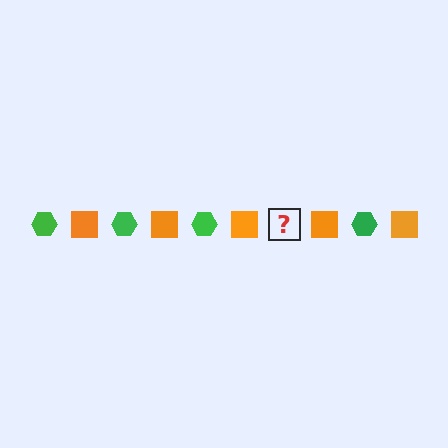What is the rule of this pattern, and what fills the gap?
The rule is that the pattern alternates between green hexagon and orange square. The gap should be filled with a green hexagon.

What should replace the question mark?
The question mark should be replaced with a green hexagon.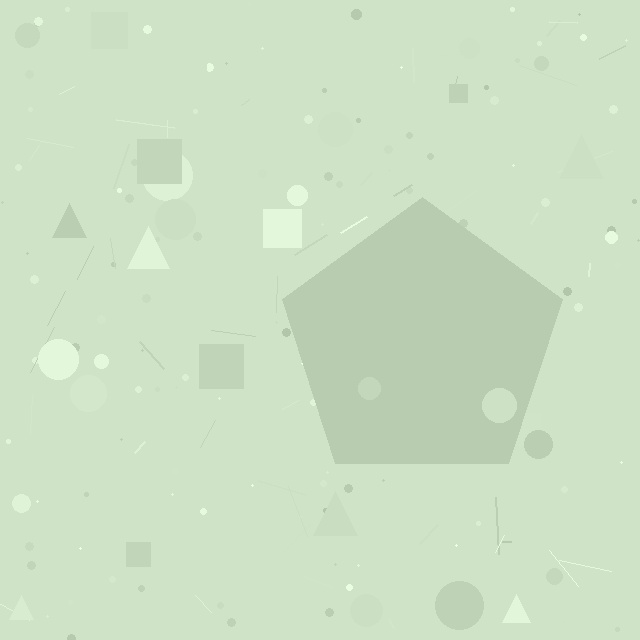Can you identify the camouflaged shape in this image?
The camouflaged shape is a pentagon.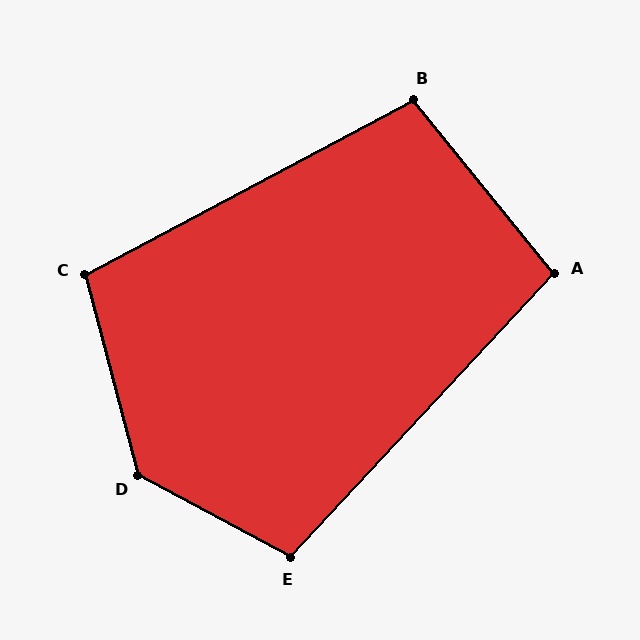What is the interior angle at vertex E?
Approximately 105 degrees (obtuse).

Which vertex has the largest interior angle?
D, at approximately 133 degrees.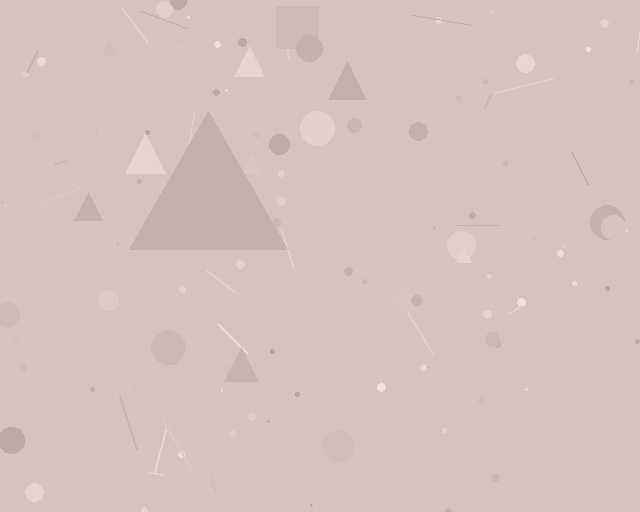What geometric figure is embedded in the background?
A triangle is embedded in the background.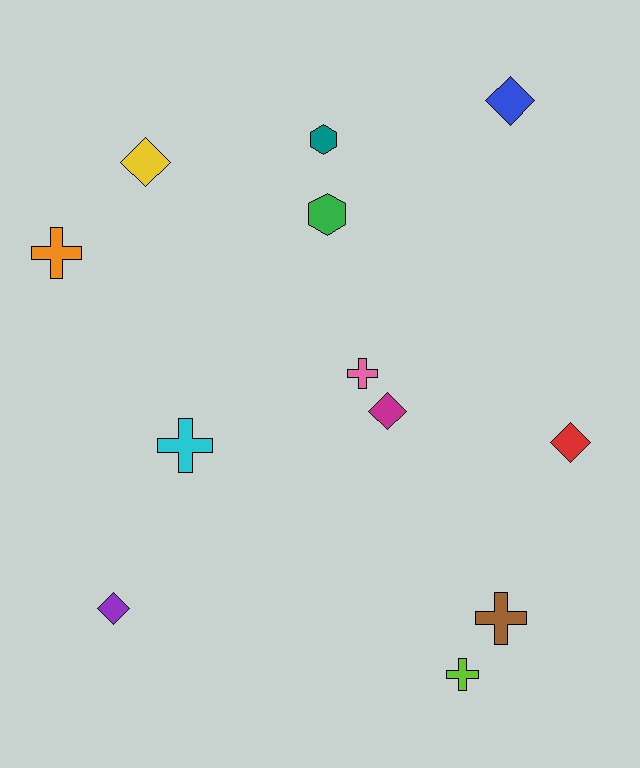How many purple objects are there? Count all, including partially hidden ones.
There is 1 purple object.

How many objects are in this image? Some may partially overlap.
There are 12 objects.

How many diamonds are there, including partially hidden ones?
There are 5 diamonds.